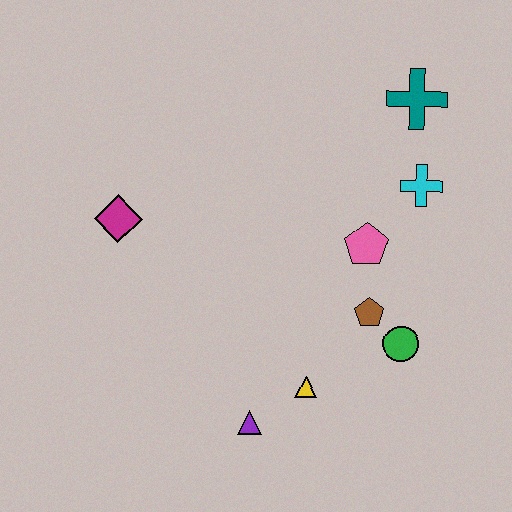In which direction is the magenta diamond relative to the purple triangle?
The magenta diamond is above the purple triangle.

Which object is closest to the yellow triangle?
The purple triangle is closest to the yellow triangle.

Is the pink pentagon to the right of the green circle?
No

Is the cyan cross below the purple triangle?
No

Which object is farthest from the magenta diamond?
The teal cross is farthest from the magenta diamond.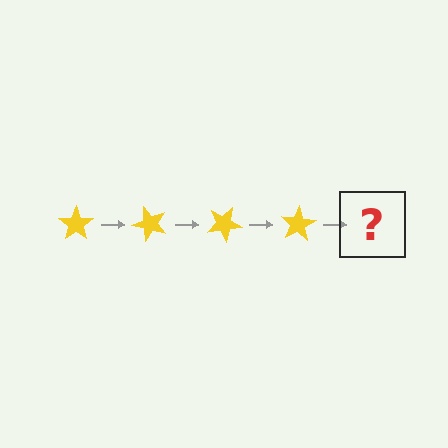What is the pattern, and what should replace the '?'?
The pattern is that the star rotates 50 degrees each step. The '?' should be a yellow star rotated 200 degrees.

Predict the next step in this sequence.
The next step is a yellow star rotated 200 degrees.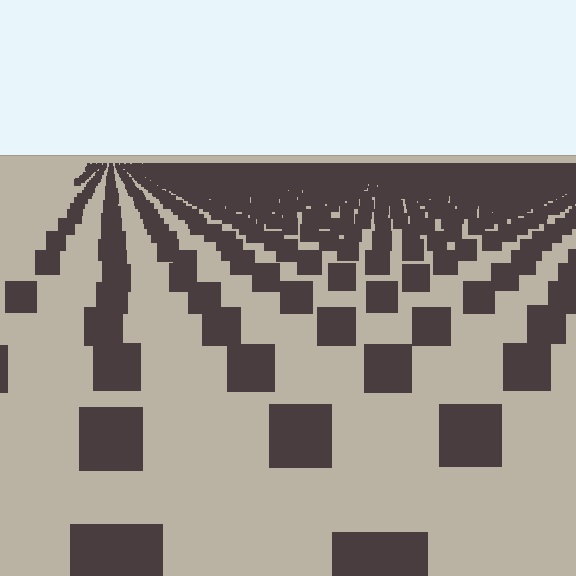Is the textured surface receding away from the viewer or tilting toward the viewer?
The surface is receding away from the viewer. Texture elements get smaller and denser toward the top.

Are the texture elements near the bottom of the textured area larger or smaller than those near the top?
Larger. Near the bottom, elements are closer to the viewer and appear at a bigger on-screen size.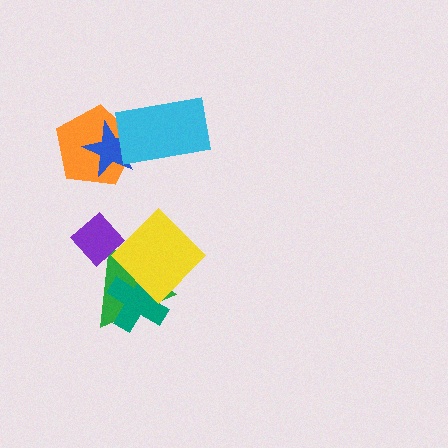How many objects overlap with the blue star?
2 objects overlap with the blue star.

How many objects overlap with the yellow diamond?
3 objects overlap with the yellow diamond.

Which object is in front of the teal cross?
The yellow diamond is in front of the teal cross.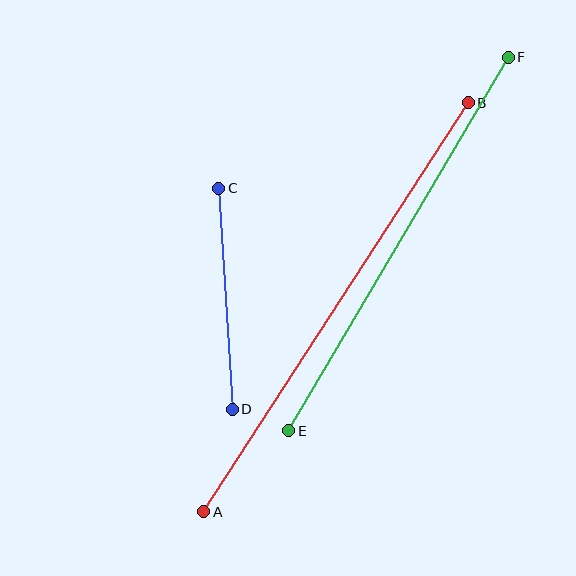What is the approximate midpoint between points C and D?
The midpoint is at approximately (226, 299) pixels.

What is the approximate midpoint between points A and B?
The midpoint is at approximately (336, 307) pixels.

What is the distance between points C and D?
The distance is approximately 222 pixels.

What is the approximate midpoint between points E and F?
The midpoint is at approximately (398, 244) pixels.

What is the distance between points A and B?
The distance is approximately 487 pixels.